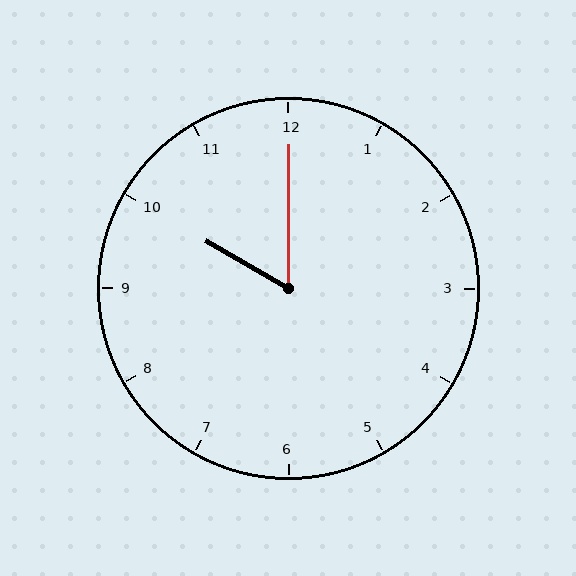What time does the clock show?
10:00.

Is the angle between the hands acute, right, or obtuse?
It is acute.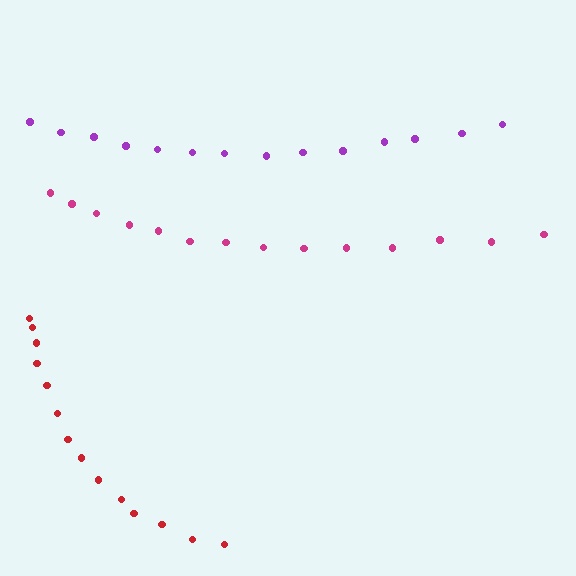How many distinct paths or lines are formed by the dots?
There are 3 distinct paths.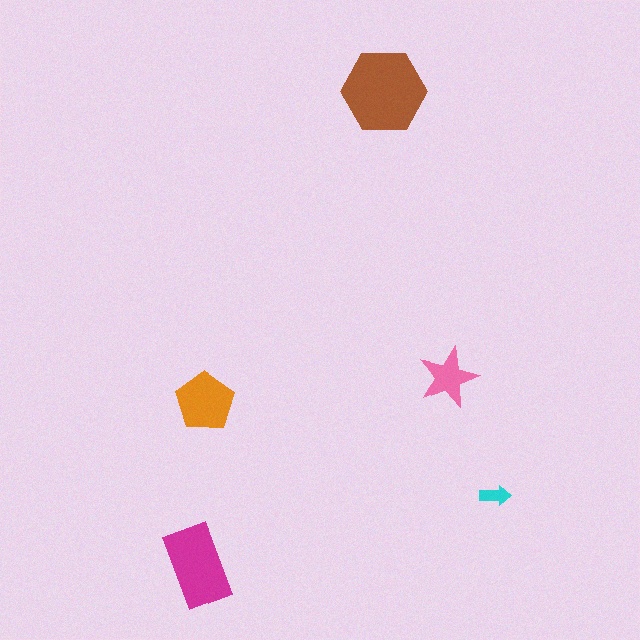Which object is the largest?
The brown hexagon.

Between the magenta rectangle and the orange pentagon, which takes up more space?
The magenta rectangle.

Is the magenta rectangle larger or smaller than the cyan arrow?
Larger.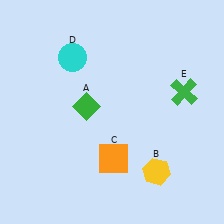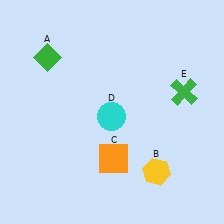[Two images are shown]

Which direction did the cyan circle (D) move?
The cyan circle (D) moved down.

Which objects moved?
The objects that moved are: the green diamond (A), the cyan circle (D).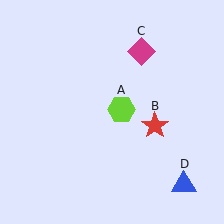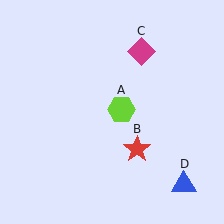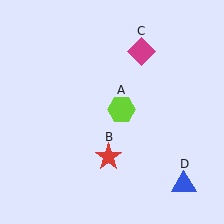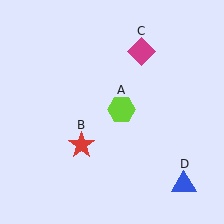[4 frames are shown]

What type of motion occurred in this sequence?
The red star (object B) rotated clockwise around the center of the scene.